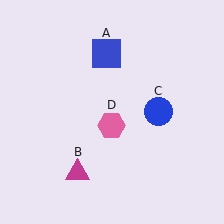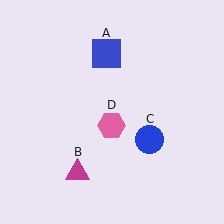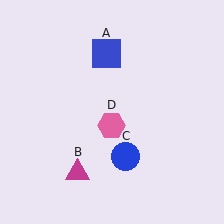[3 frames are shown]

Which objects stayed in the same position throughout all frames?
Blue square (object A) and magenta triangle (object B) and pink hexagon (object D) remained stationary.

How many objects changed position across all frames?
1 object changed position: blue circle (object C).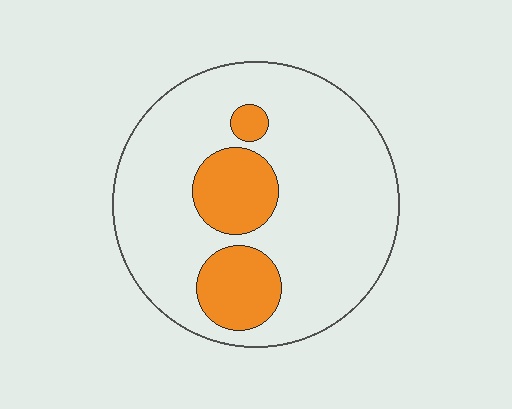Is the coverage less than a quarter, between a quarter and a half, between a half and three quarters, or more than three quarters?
Less than a quarter.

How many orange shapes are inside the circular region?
3.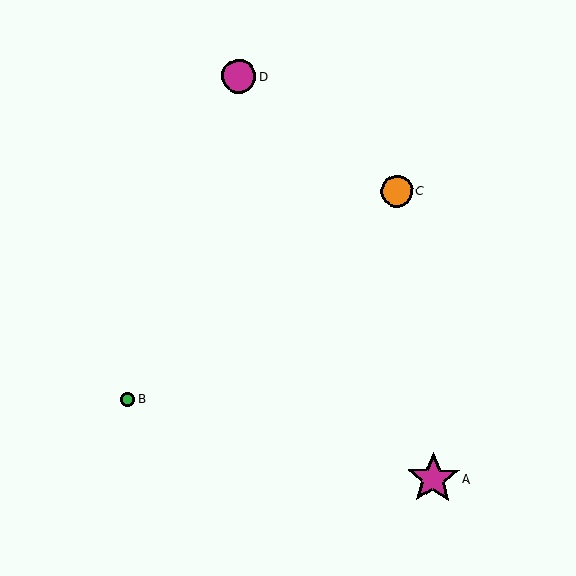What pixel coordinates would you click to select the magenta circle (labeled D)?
Click at (239, 76) to select the magenta circle D.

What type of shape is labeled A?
Shape A is a magenta star.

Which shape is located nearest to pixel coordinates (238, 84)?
The magenta circle (labeled D) at (239, 76) is nearest to that location.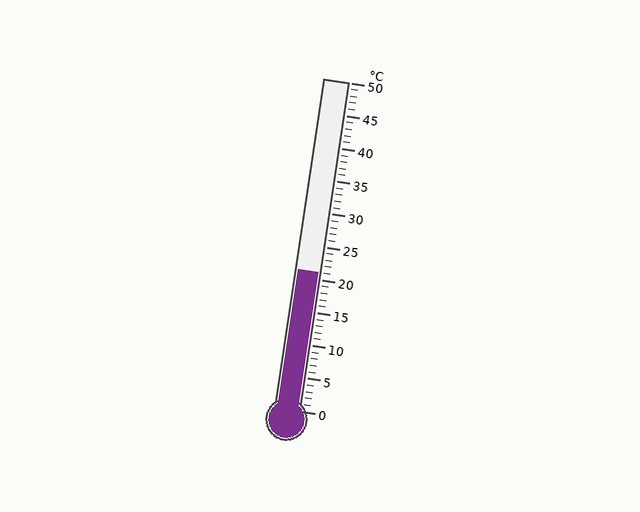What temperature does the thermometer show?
The thermometer shows approximately 21°C.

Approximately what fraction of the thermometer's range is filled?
The thermometer is filled to approximately 40% of its range.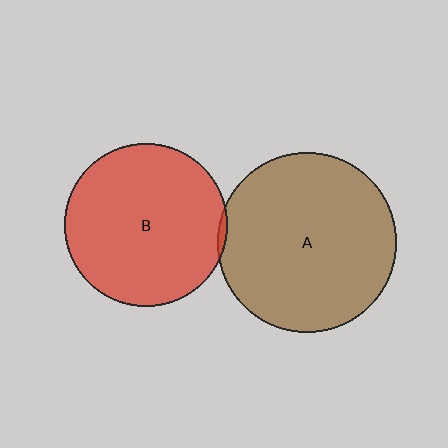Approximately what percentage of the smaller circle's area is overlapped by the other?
Approximately 5%.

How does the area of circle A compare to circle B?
Approximately 1.2 times.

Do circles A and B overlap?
Yes.